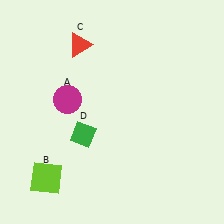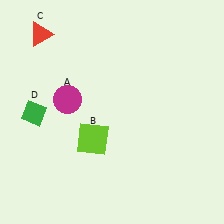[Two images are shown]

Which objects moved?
The objects that moved are: the lime square (B), the red triangle (C), the green diamond (D).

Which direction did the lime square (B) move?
The lime square (B) moved right.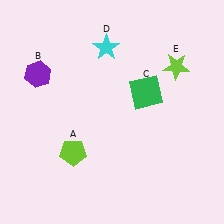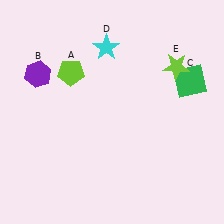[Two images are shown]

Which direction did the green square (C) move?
The green square (C) moved right.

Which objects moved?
The objects that moved are: the lime pentagon (A), the green square (C).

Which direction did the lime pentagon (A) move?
The lime pentagon (A) moved up.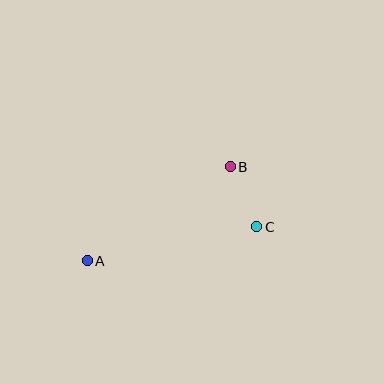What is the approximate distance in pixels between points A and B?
The distance between A and B is approximately 171 pixels.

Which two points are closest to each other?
Points B and C are closest to each other.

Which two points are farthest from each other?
Points A and C are farthest from each other.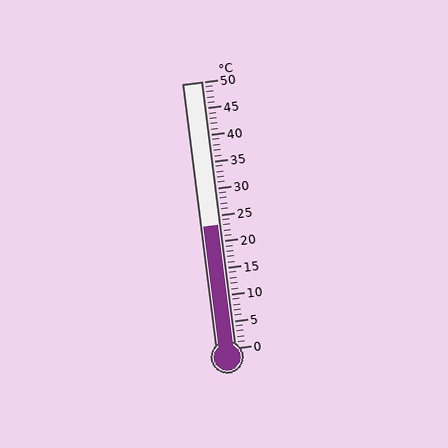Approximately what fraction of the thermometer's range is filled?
The thermometer is filled to approximately 45% of its range.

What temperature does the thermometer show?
The thermometer shows approximately 23°C.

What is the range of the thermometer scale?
The thermometer scale ranges from 0°C to 50°C.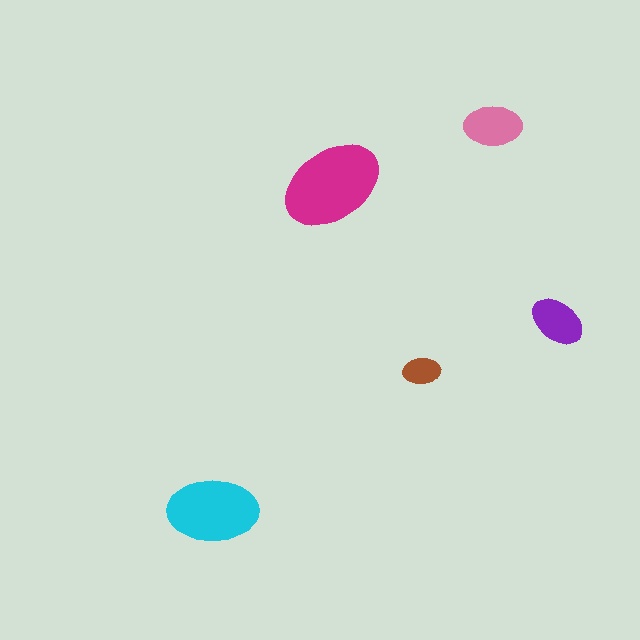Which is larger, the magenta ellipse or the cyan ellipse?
The magenta one.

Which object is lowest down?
The cyan ellipse is bottommost.